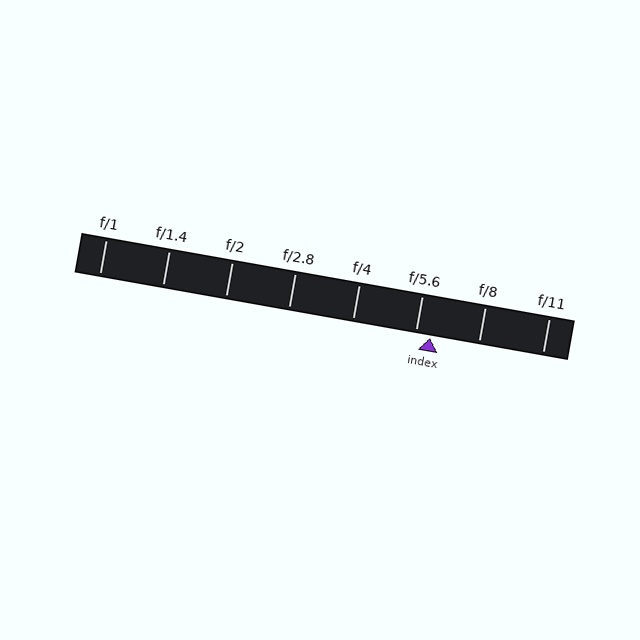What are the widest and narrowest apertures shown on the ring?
The widest aperture shown is f/1 and the narrowest is f/11.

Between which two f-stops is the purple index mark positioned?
The index mark is between f/5.6 and f/8.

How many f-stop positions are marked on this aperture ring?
There are 8 f-stop positions marked.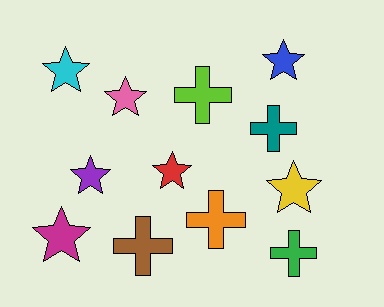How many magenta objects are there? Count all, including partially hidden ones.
There is 1 magenta object.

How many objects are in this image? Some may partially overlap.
There are 12 objects.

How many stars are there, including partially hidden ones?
There are 7 stars.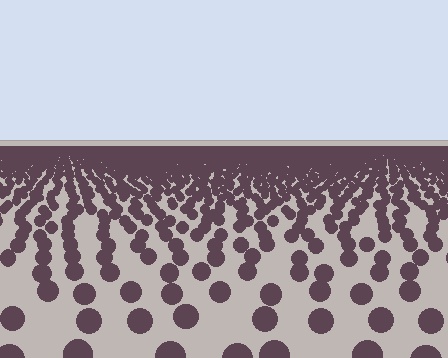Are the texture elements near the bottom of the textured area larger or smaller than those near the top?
Larger. Near the bottom, elements are closer to the viewer and appear at a bigger on-screen size.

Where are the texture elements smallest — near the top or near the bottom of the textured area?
Near the top.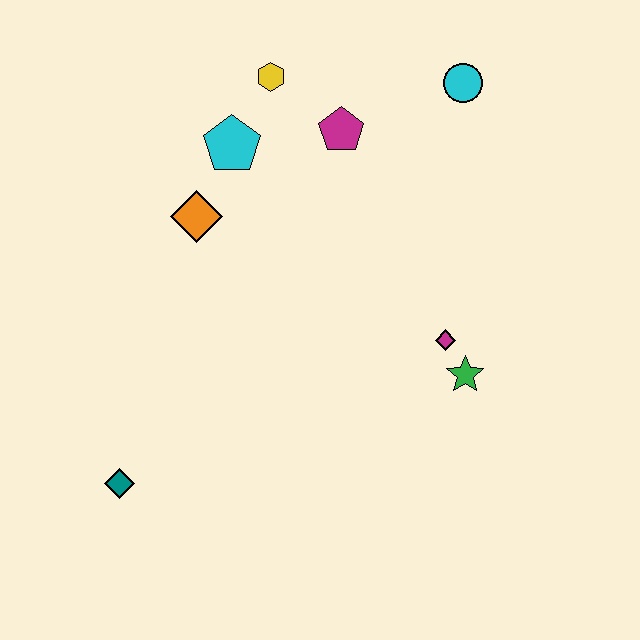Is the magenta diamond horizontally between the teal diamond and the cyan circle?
Yes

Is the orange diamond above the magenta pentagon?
No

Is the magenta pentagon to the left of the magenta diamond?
Yes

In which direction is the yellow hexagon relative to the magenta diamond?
The yellow hexagon is above the magenta diamond.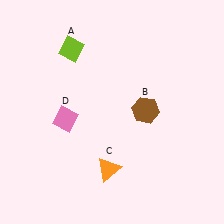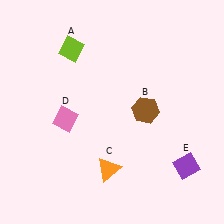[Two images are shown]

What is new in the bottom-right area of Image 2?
A purple diamond (E) was added in the bottom-right area of Image 2.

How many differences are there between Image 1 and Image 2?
There is 1 difference between the two images.